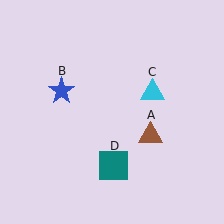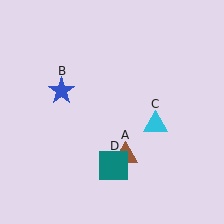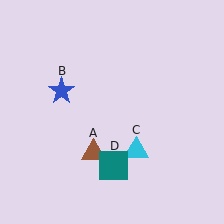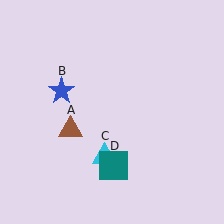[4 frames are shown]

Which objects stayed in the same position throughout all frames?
Blue star (object B) and teal square (object D) remained stationary.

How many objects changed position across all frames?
2 objects changed position: brown triangle (object A), cyan triangle (object C).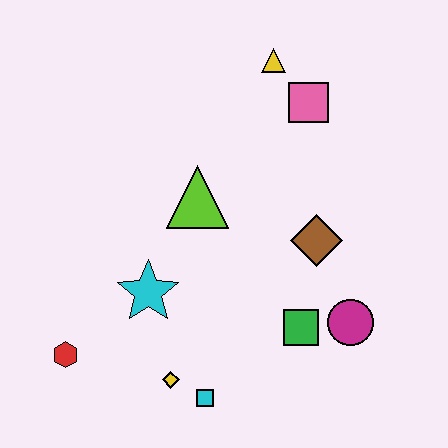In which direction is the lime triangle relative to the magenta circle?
The lime triangle is to the left of the magenta circle.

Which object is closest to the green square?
The magenta circle is closest to the green square.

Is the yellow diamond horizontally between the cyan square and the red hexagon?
Yes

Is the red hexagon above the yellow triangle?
No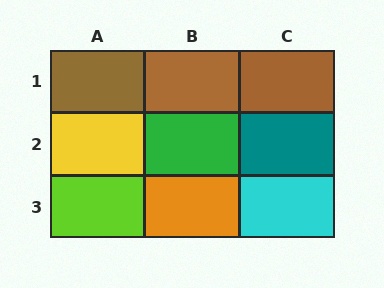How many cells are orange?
1 cell is orange.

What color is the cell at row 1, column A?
Brown.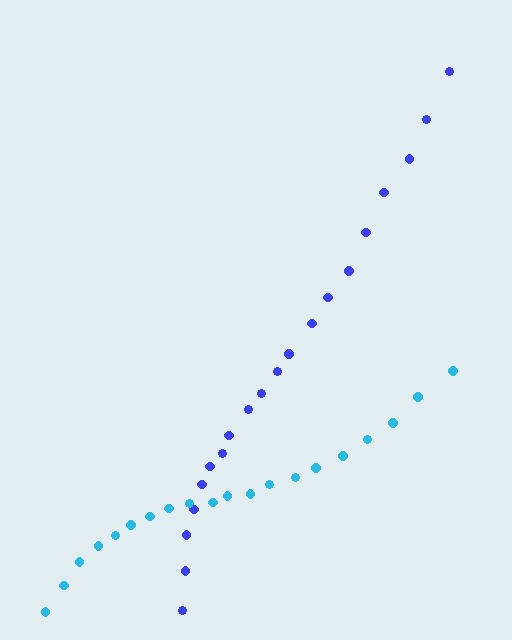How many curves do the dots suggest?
There are 2 distinct paths.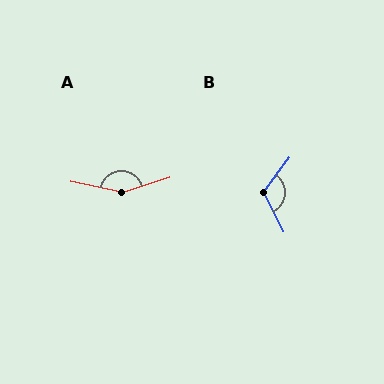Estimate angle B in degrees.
Approximately 117 degrees.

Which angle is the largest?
A, at approximately 150 degrees.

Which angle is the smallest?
B, at approximately 117 degrees.